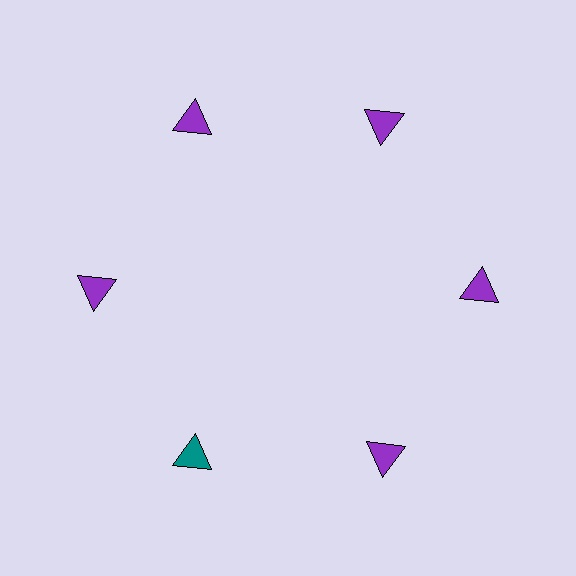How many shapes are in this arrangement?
There are 6 shapes arranged in a ring pattern.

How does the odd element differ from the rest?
It has a different color: teal instead of purple.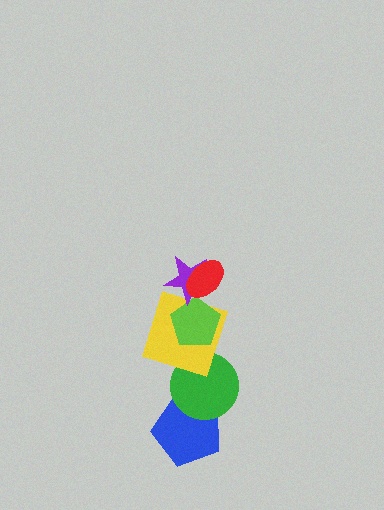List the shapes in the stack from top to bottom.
From top to bottom: the red ellipse, the purple star, the lime pentagon, the yellow square, the green circle, the blue pentagon.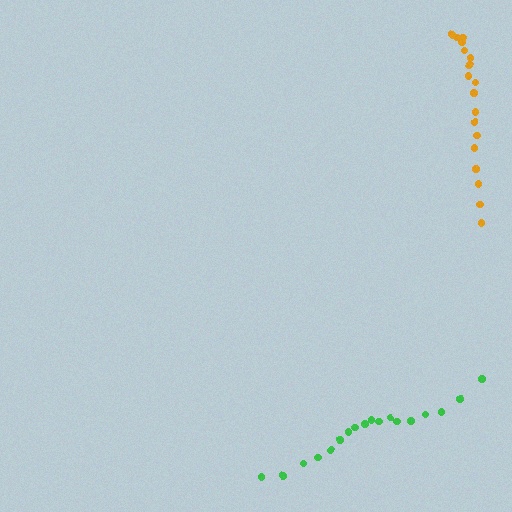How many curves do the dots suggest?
There are 2 distinct paths.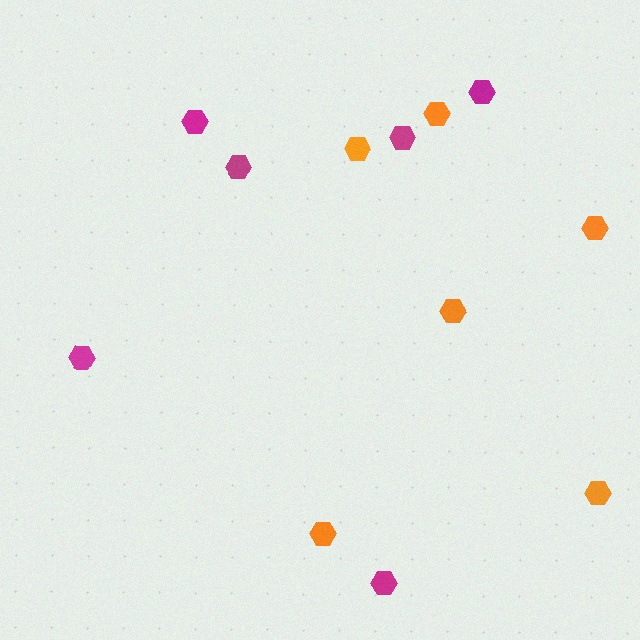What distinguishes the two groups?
There are 2 groups: one group of magenta hexagons (6) and one group of orange hexagons (6).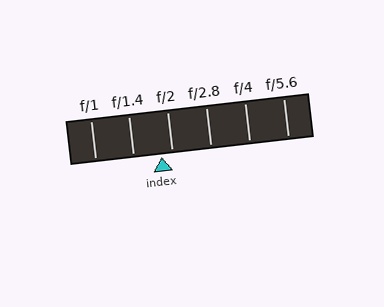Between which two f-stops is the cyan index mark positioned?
The index mark is between f/1.4 and f/2.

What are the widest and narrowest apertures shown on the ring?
The widest aperture shown is f/1 and the narrowest is f/5.6.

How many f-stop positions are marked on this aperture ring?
There are 6 f-stop positions marked.